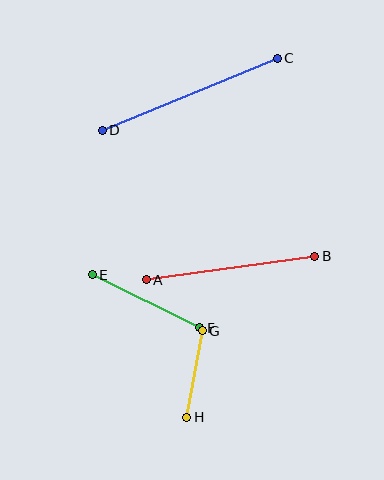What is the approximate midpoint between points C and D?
The midpoint is at approximately (190, 94) pixels.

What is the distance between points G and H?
The distance is approximately 88 pixels.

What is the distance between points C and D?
The distance is approximately 189 pixels.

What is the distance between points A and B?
The distance is approximately 170 pixels.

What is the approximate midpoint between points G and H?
The midpoint is at approximately (194, 374) pixels.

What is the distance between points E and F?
The distance is approximately 120 pixels.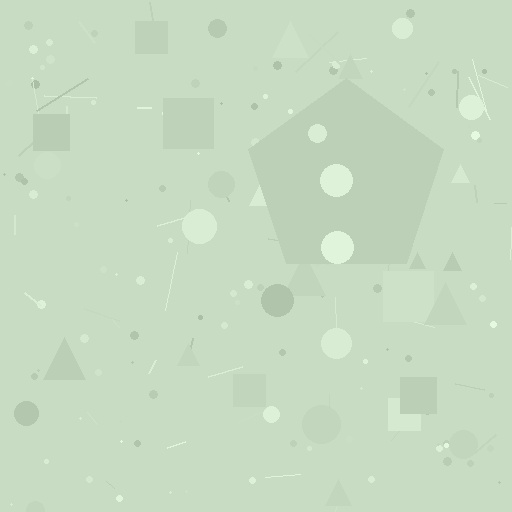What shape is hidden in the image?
A pentagon is hidden in the image.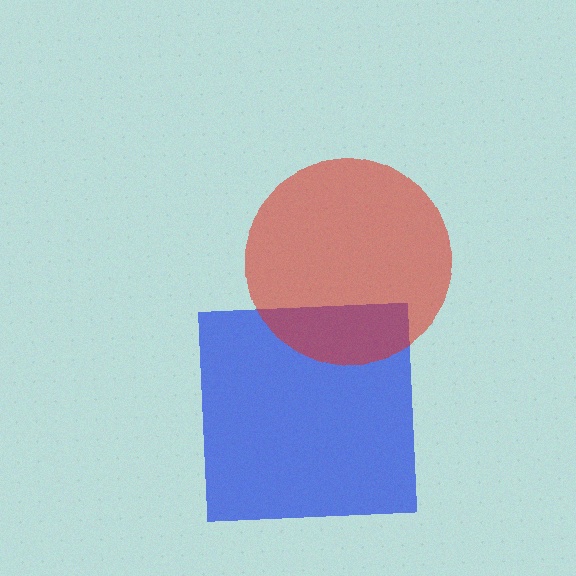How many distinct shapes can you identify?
There are 2 distinct shapes: a blue square, a red circle.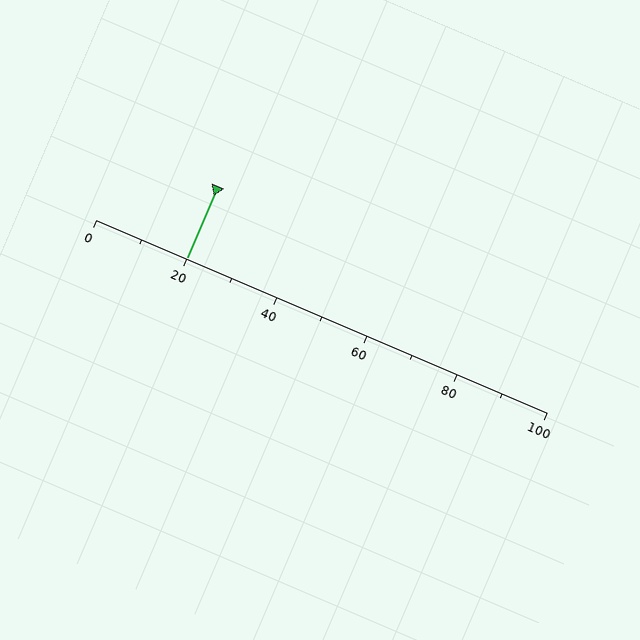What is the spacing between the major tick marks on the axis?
The major ticks are spaced 20 apart.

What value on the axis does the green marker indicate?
The marker indicates approximately 20.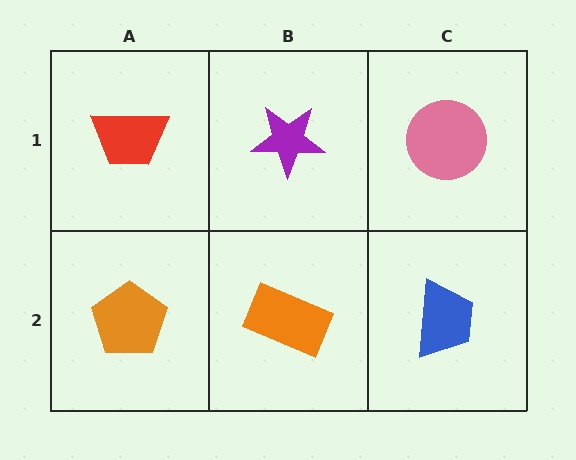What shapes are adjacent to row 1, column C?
A blue trapezoid (row 2, column C), a purple star (row 1, column B).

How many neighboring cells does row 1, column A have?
2.